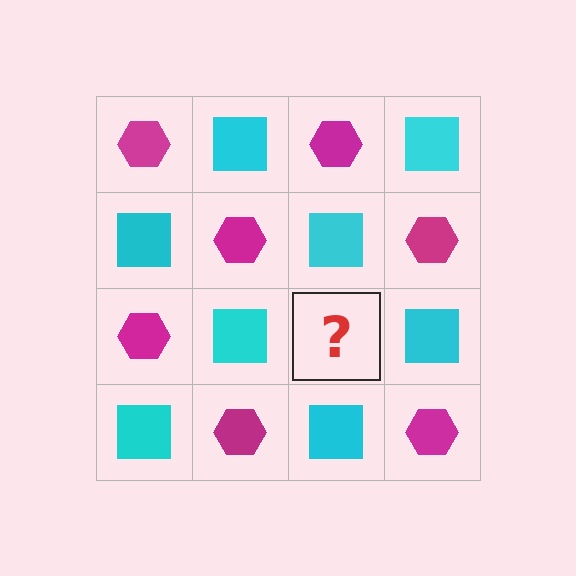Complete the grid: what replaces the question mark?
The question mark should be replaced with a magenta hexagon.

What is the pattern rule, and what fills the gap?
The rule is that it alternates magenta hexagon and cyan square in a checkerboard pattern. The gap should be filled with a magenta hexagon.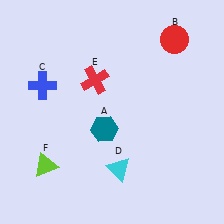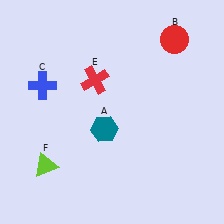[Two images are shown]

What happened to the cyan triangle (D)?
The cyan triangle (D) was removed in Image 2. It was in the bottom-right area of Image 1.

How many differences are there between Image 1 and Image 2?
There is 1 difference between the two images.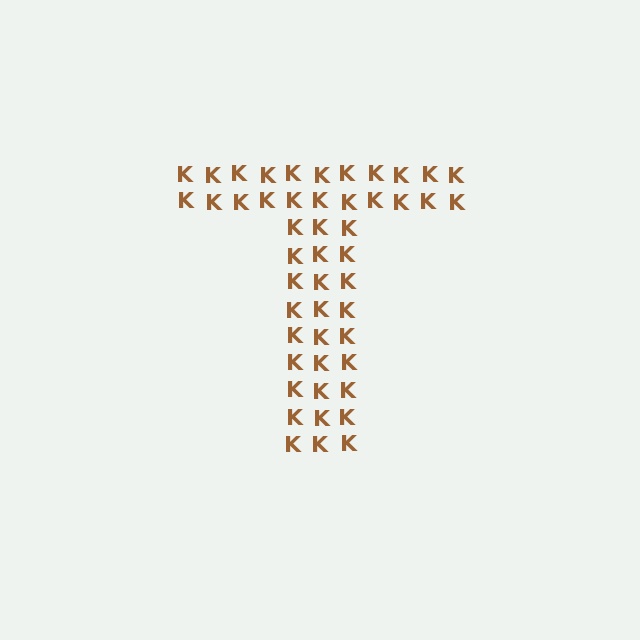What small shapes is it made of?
It is made of small letter K's.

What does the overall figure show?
The overall figure shows the letter T.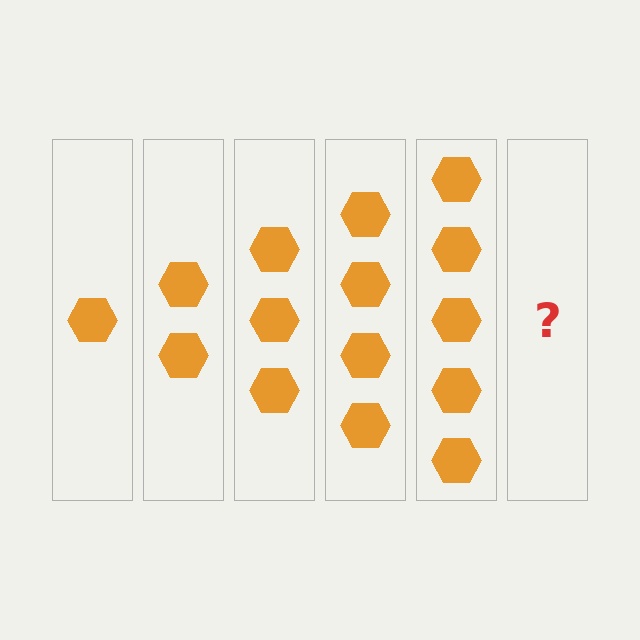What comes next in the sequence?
The next element should be 6 hexagons.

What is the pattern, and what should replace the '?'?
The pattern is that each step adds one more hexagon. The '?' should be 6 hexagons.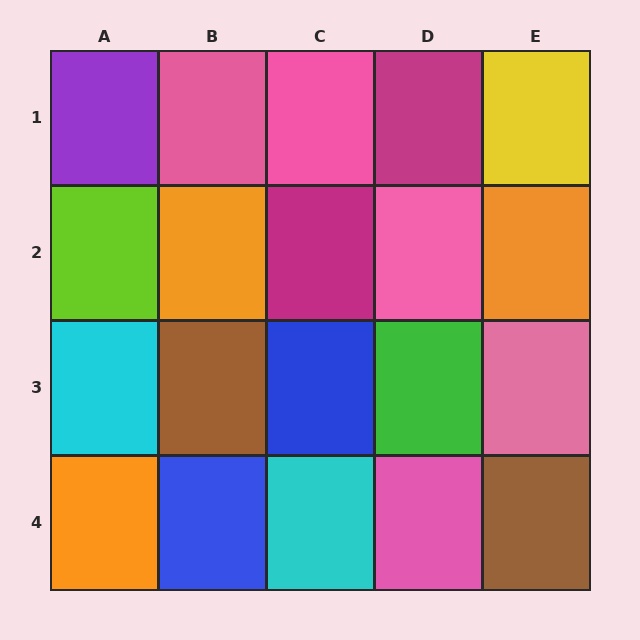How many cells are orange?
3 cells are orange.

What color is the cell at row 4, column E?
Brown.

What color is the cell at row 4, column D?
Pink.